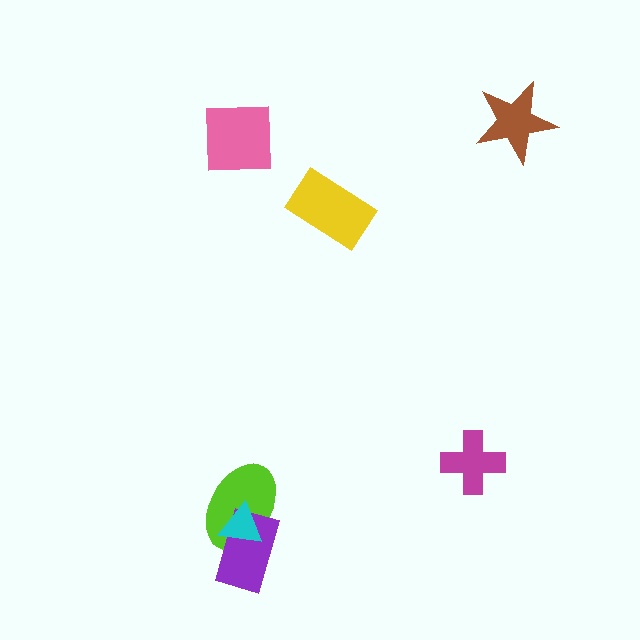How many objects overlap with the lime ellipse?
2 objects overlap with the lime ellipse.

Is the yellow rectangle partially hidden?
No, no other shape covers it.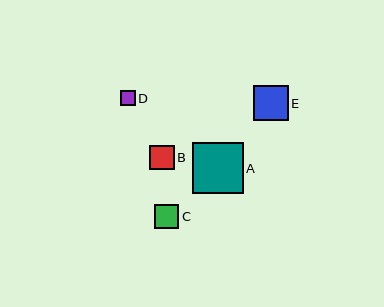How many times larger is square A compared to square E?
Square A is approximately 1.5 times the size of square E.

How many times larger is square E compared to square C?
Square E is approximately 1.5 times the size of square C.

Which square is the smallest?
Square D is the smallest with a size of approximately 15 pixels.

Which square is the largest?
Square A is the largest with a size of approximately 51 pixels.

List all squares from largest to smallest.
From largest to smallest: A, E, B, C, D.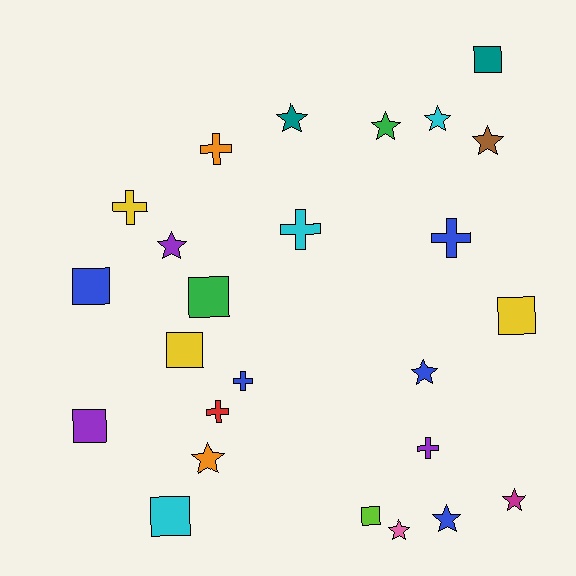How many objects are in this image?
There are 25 objects.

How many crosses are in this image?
There are 7 crosses.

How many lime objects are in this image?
There is 1 lime object.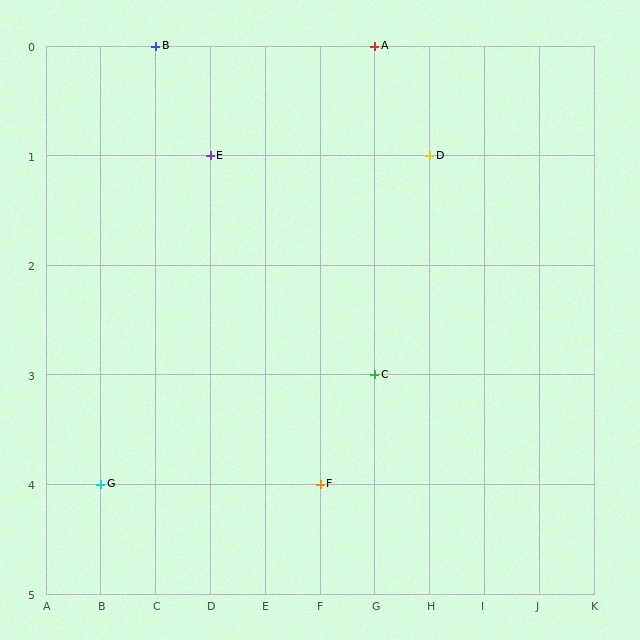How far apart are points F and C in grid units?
Points F and C are 1 column and 1 row apart (about 1.4 grid units diagonally).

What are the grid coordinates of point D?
Point D is at grid coordinates (H, 1).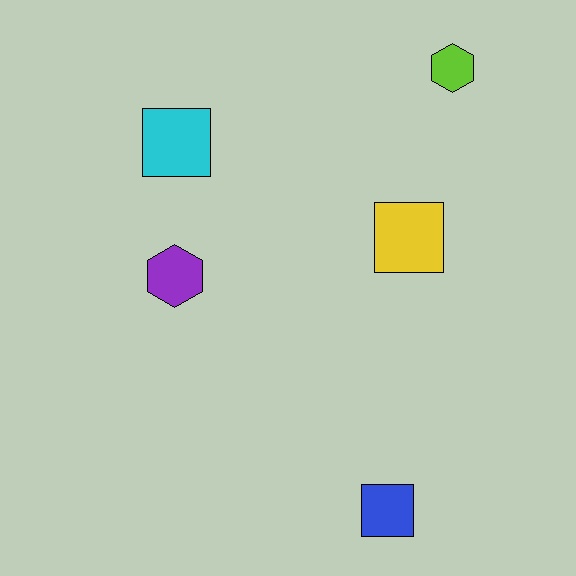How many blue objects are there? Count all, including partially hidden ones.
There is 1 blue object.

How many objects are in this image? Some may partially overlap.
There are 5 objects.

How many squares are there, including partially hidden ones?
There are 3 squares.